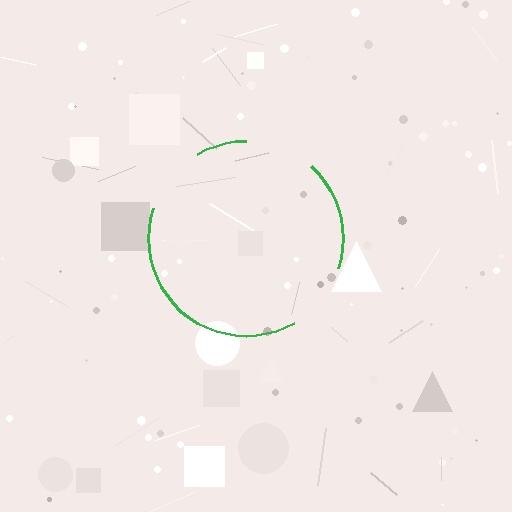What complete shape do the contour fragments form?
The contour fragments form a circle.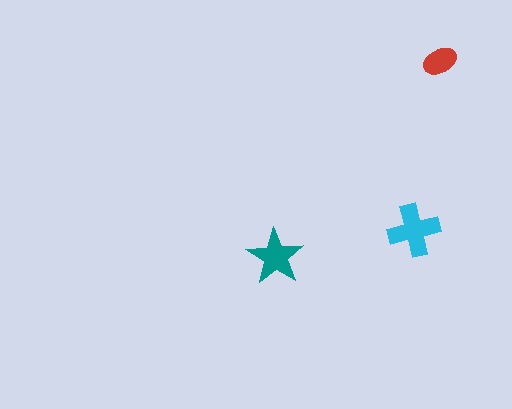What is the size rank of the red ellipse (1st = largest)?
3rd.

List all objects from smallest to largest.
The red ellipse, the teal star, the cyan cross.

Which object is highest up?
The red ellipse is topmost.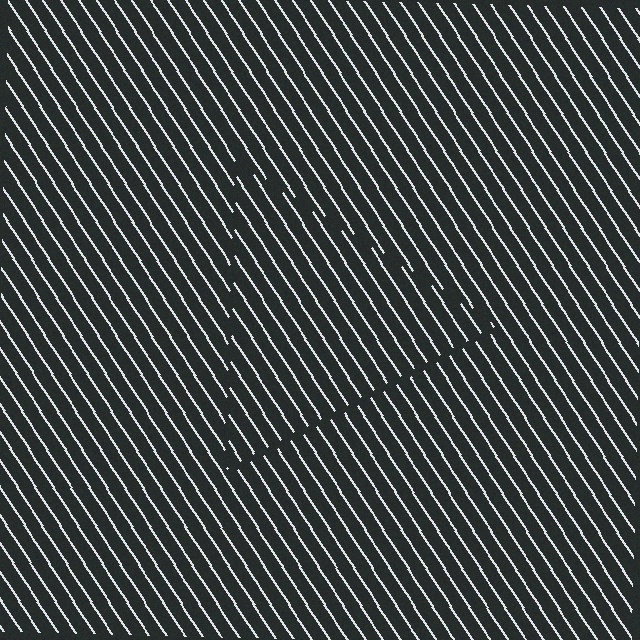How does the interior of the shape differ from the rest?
The interior of the shape contains the same grating, shifted by half a period — the contour is defined by the phase discontinuity where line-ends from the inner and outer gratings abut.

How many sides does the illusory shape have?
3 sides — the line-ends trace a triangle.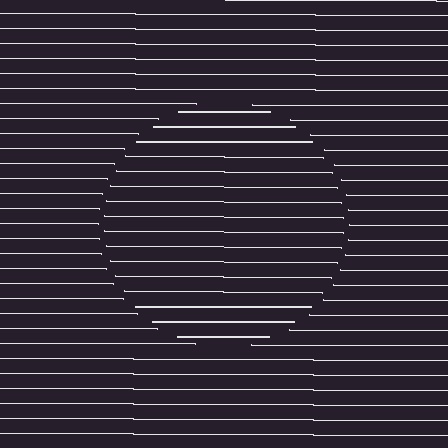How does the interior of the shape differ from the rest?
The interior of the shape contains the same grating, shifted by half a period — the contour is defined by the phase discontinuity where line-ends from the inner and outer gratings abut.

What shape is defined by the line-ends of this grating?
An illusory circle. The interior of the shape contains the same grating, shifted by half a period — the contour is defined by the phase discontinuity where line-ends from the inner and outer gratings abut.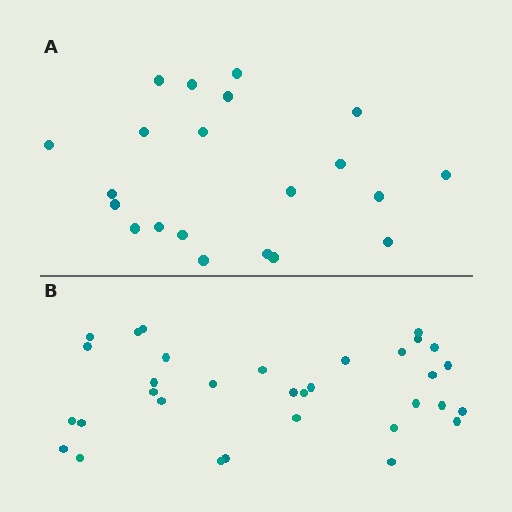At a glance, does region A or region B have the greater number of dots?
Region B (the bottom region) has more dots.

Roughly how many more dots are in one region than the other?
Region B has roughly 12 or so more dots than region A.